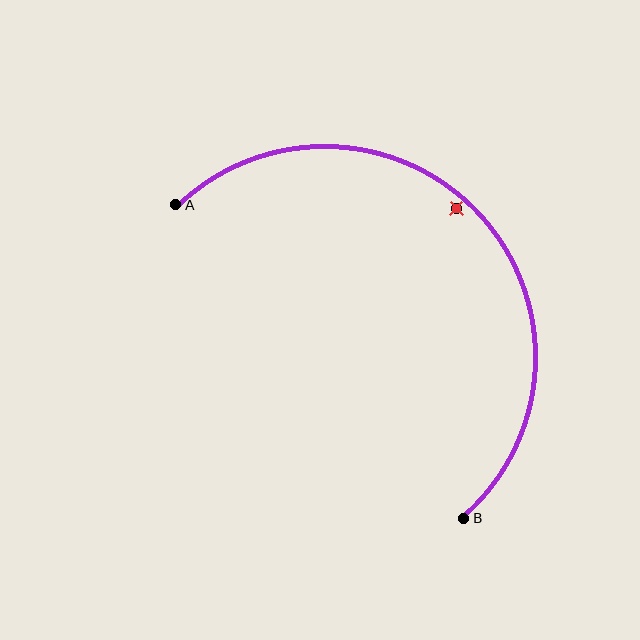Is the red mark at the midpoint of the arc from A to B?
No — the red mark does not lie on the arc at all. It sits slightly inside the curve.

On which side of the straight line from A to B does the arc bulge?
The arc bulges above and to the right of the straight line connecting A and B.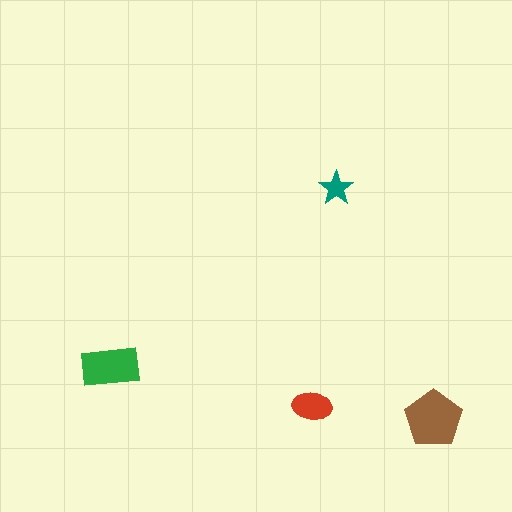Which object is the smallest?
The teal star.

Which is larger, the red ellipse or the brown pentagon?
The brown pentagon.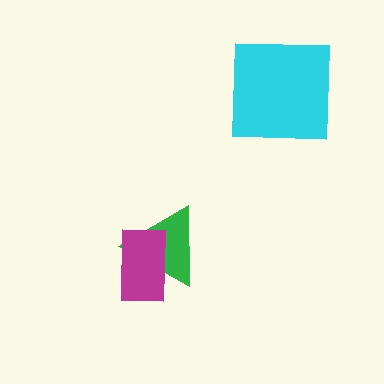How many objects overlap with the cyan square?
0 objects overlap with the cyan square.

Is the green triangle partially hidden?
Yes, it is partially covered by another shape.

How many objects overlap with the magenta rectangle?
1 object overlaps with the magenta rectangle.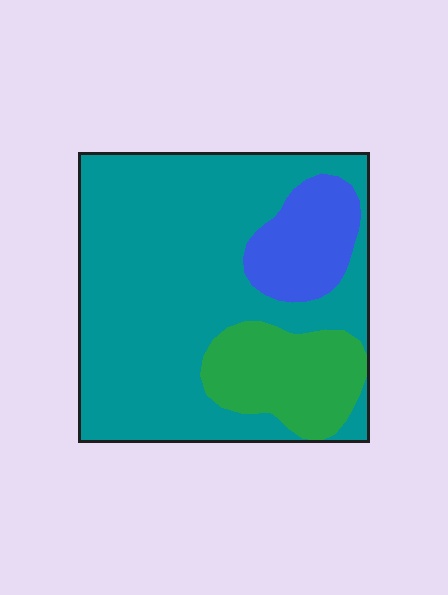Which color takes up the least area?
Blue, at roughly 15%.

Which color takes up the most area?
Teal, at roughly 70%.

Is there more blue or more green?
Green.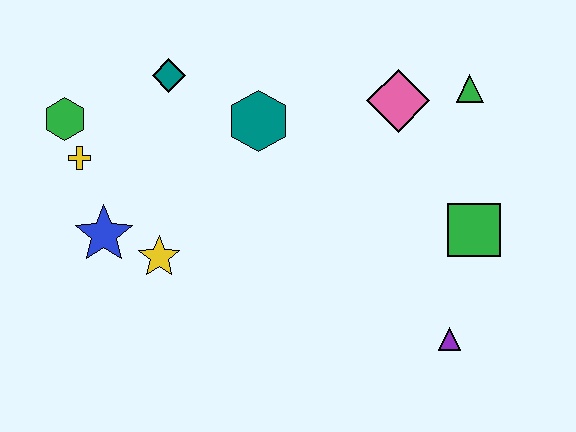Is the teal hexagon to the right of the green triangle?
No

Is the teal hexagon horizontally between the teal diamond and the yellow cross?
No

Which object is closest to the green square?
The purple triangle is closest to the green square.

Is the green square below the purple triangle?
No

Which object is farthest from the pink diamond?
The green hexagon is farthest from the pink diamond.